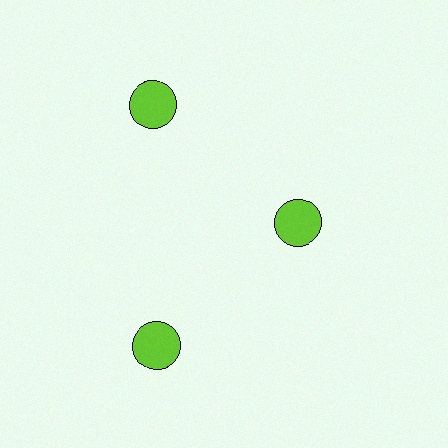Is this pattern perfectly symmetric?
No. The 3 lime circles are arranged in a ring, but one element near the 3 o'clock position is pulled inward toward the center, breaking the 3-fold rotational symmetry.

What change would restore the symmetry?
The symmetry would be restored by moving it outward, back onto the ring so that all 3 circles sit at equal angles and equal distance from the center.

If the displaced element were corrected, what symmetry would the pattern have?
It would have 3-fold rotational symmetry — the pattern would map onto itself every 120 degrees.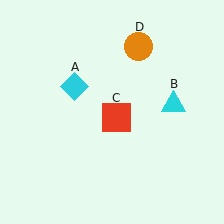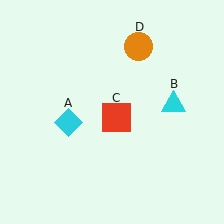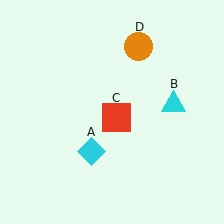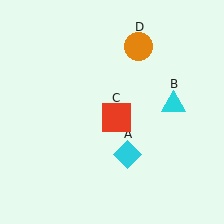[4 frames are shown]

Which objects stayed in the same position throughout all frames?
Cyan triangle (object B) and red square (object C) and orange circle (object D) remained stationary.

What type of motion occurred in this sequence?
The cyan diamond (object A) rotated counterclockwise around the center of the scene.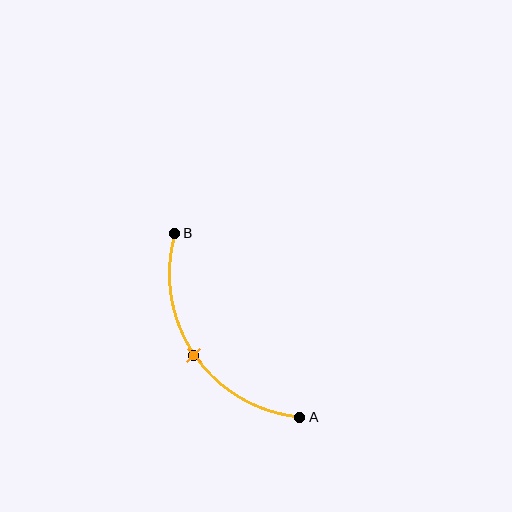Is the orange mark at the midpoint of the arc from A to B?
Yes. The orange mark lies on the arc at equal arc-length from both A and B — it is the arc midpoint.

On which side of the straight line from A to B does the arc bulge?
The arc bulges below and to the left of the straight line connecting A and B.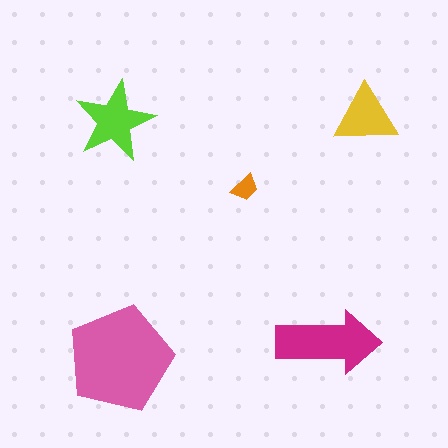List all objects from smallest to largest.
The orange trapezoid, the yellow triangle, the lime star, the magenta arrow, the pink pentagon.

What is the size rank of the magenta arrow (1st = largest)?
2nd.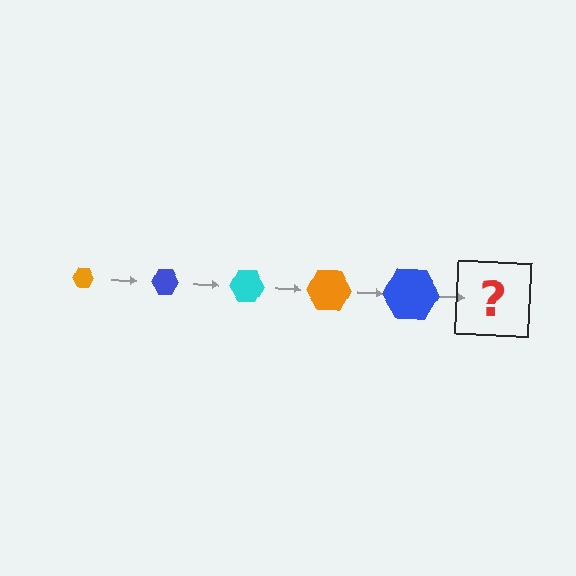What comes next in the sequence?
The next element should be a cyan hexagon, larger than the previous one.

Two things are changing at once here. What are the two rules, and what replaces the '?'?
The two rules are that the hexagon grows larger each step and the color cycles through orange, blue, and cyan. The '?' should be a cyan hexagon, larger than the previous one.